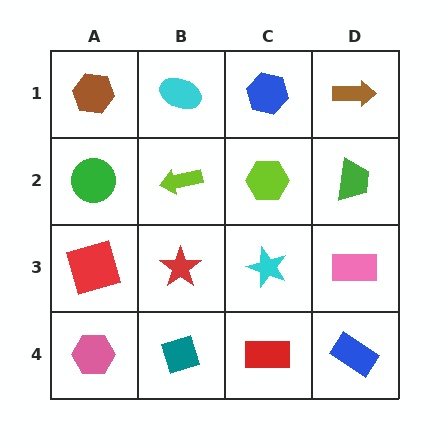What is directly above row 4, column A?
A red square.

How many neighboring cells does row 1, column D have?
2.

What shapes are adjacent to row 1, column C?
A lime hexagon (row 2, column C), a cyan ellipse (row 1, column B), a brown arrow (row 1, column D).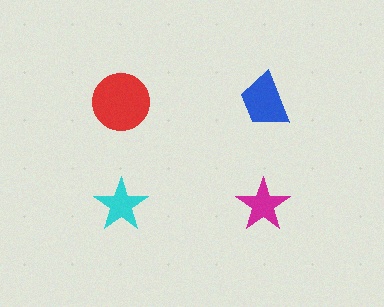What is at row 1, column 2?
A blue trapezoid.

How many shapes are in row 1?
2 shapes.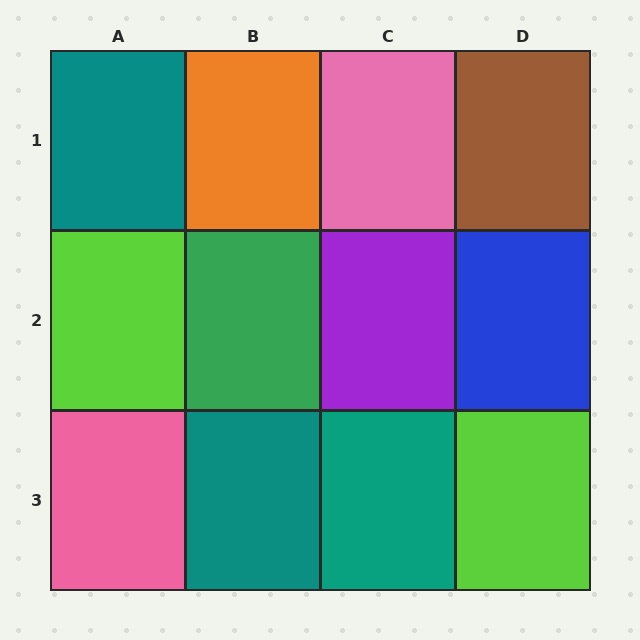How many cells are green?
1 cell is green.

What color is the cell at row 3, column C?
Teal.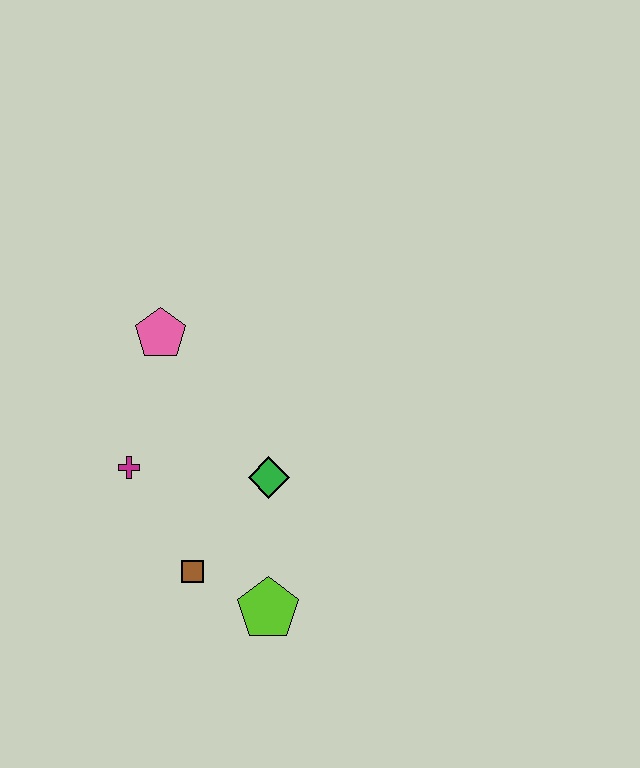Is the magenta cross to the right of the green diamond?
No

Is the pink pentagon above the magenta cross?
Yes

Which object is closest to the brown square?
The lime pentagon is closest to the brown square.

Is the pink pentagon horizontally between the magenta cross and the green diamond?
Yes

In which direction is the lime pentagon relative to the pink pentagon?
The lime pentagon is below the pink pentagon.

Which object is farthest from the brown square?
The pink pentagon is farthest from the brown square.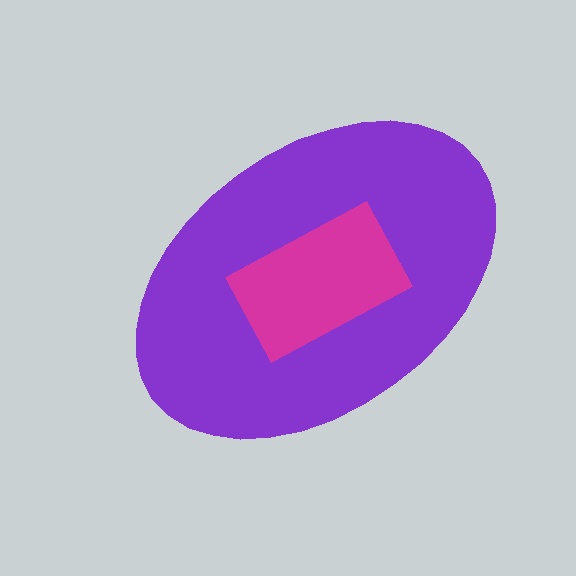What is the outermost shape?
The purple ellipse.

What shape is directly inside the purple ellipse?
The magenta rectangle.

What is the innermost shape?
The magenta rectangle.